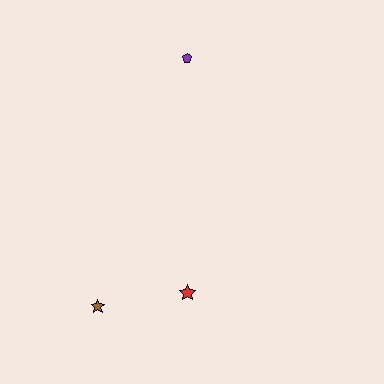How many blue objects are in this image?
There are no blue objects.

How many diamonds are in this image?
There are no diamonds.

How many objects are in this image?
There are 3 objects.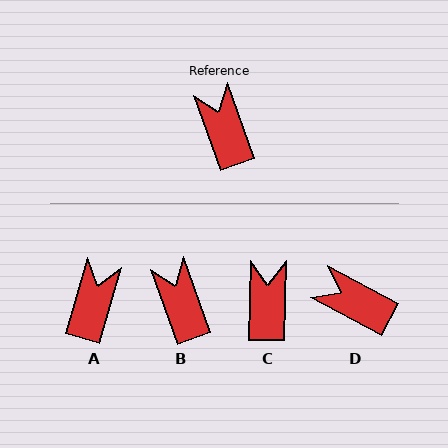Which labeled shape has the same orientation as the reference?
B.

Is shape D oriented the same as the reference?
No, it is off by about 42 degrees.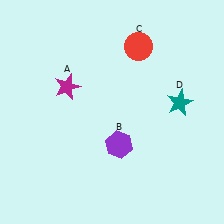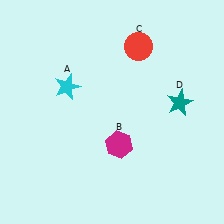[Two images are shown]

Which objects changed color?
A changed from magenta to cyan. B changed from purple to magenta.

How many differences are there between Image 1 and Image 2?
There are 2 differences between the two images.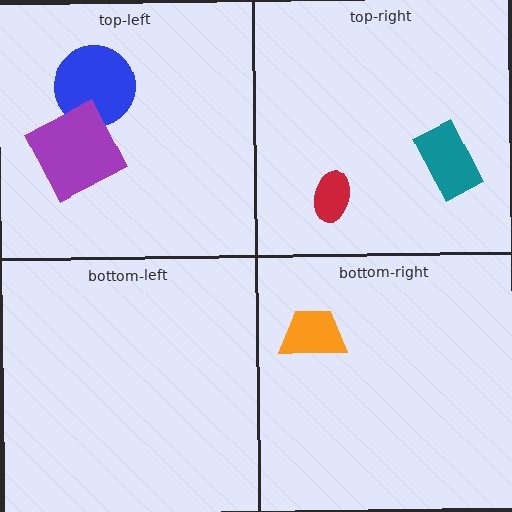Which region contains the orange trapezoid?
The bottom-right region.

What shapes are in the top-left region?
The blue circle, the purple square.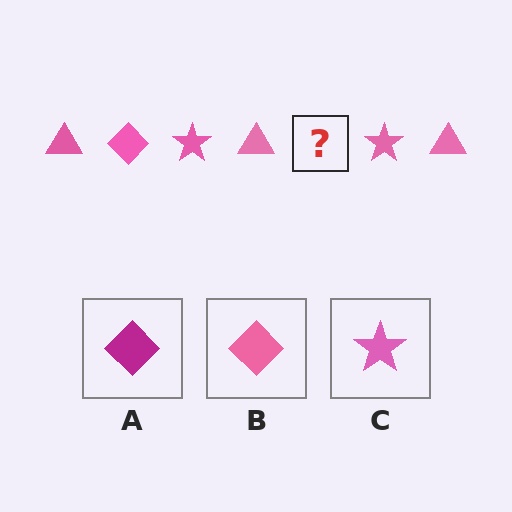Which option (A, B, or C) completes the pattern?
B.